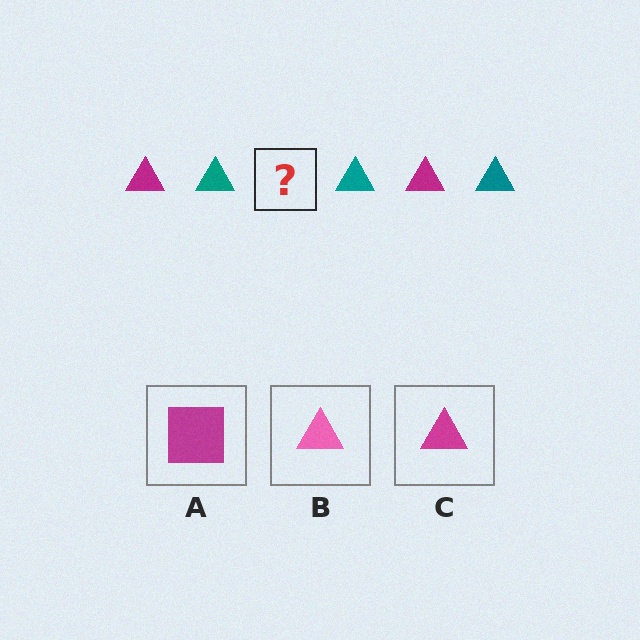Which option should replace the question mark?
Option C.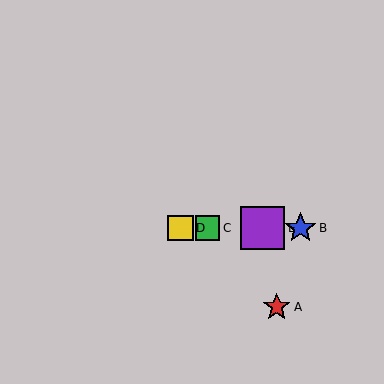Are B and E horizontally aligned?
Yes, both are at y≈228.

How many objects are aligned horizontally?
4 objects (B, C, D, E) are aligned horizontally.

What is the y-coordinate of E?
Object E is at y≈228.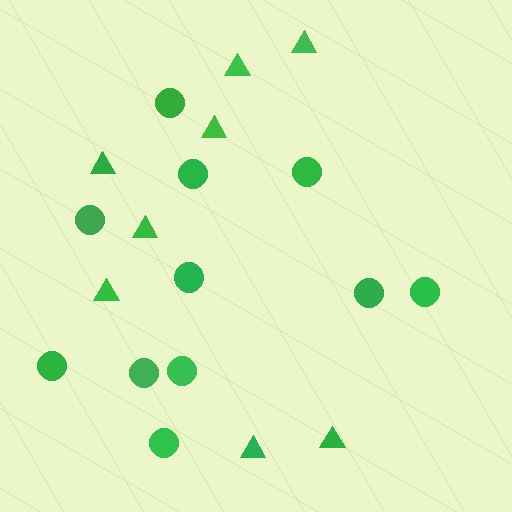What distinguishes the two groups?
There are 2 groups: one group of circles (11) and one group of triangles (8).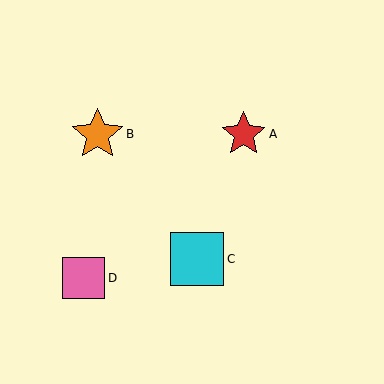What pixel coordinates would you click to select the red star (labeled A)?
Click at (244, 134) to select the red star A.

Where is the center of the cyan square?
The center of the cyan square is at (197, 259).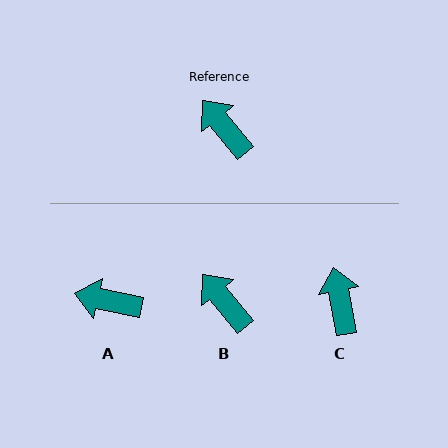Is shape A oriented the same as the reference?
No, it is off by about 39 degrees.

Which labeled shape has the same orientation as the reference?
B.